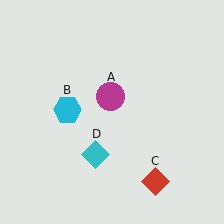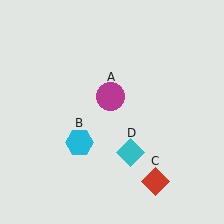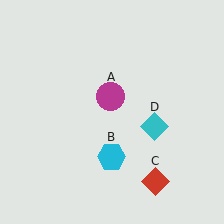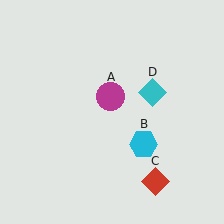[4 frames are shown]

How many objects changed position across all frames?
2 objects changed position: cyan hexagon (object B), cyan diamond (object D).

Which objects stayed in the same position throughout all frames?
Magenta circle (object A) and red diamond (object C) remained stationary.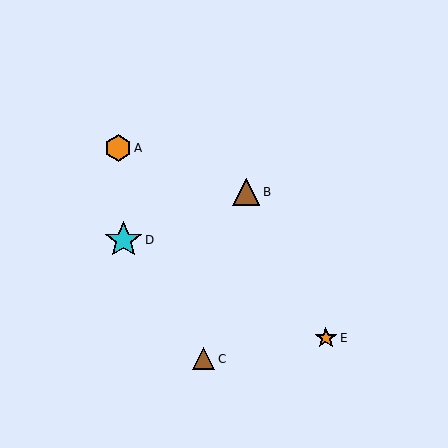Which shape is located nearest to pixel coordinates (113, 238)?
The cyan star (labeled D) at (124, 240) is nearest to that location.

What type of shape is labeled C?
Shape C is a brown triangle.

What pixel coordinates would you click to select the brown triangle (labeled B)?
Click at (246, 192) to select the brown triangle B.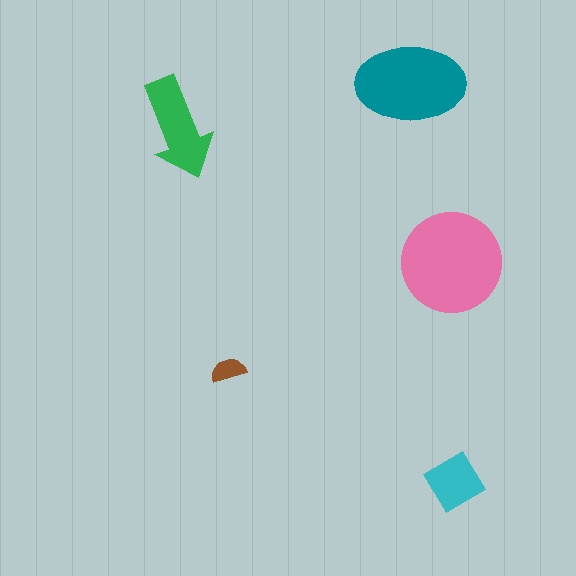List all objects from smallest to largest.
The brown semicircle, the cyan diamond, the green arrow, the teal ellipse, the pink circle.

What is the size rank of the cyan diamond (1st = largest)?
4th.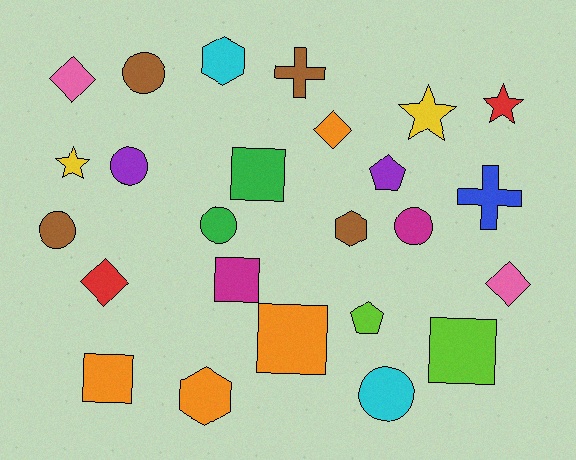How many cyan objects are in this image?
There are 2 cyan objects.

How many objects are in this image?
There are 25 objects.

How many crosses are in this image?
There are 2 crosses.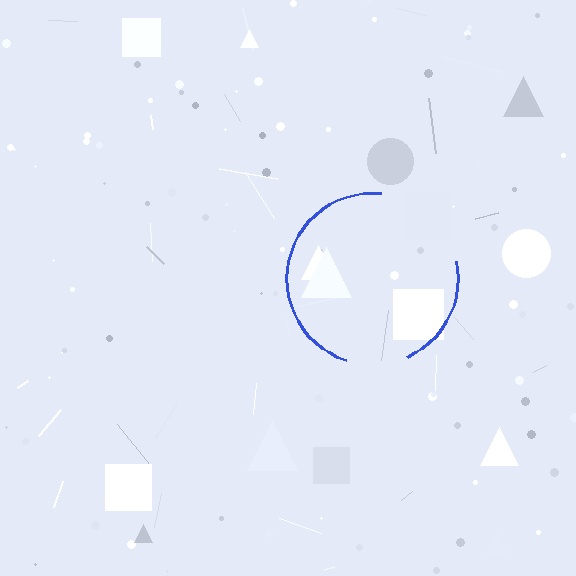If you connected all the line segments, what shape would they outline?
They would outline a circle.